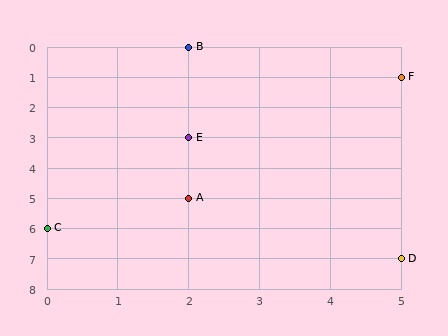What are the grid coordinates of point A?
Point A is at grid coordinates (2, 5).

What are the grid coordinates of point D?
Point D is at grid coordinates (5, 7).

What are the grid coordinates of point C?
Point C is at grid coordinates (0, 6).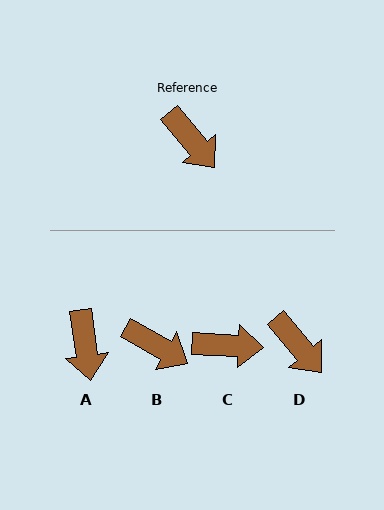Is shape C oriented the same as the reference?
No, it is off by about 47 degrees.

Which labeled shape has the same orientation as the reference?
D.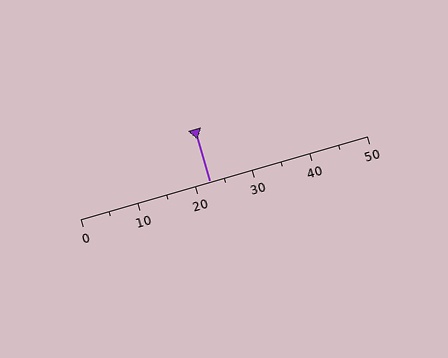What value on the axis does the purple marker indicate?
The marker indicates approximately 22.5.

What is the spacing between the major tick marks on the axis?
The major ticks are spaced 10 apart.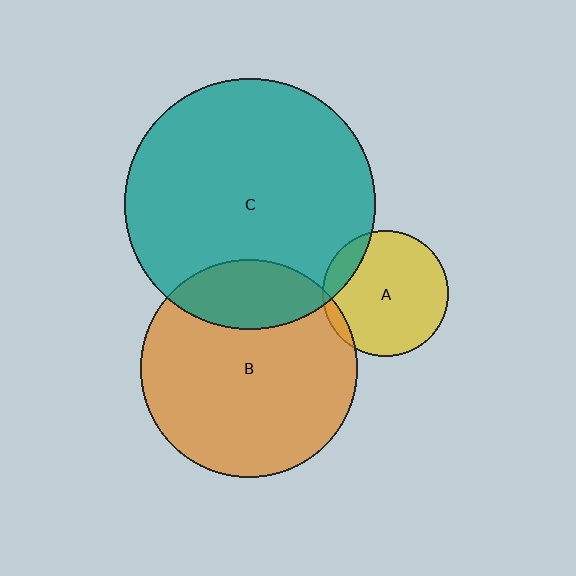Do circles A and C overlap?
Yes.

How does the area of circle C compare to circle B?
Approximately 1.3 times.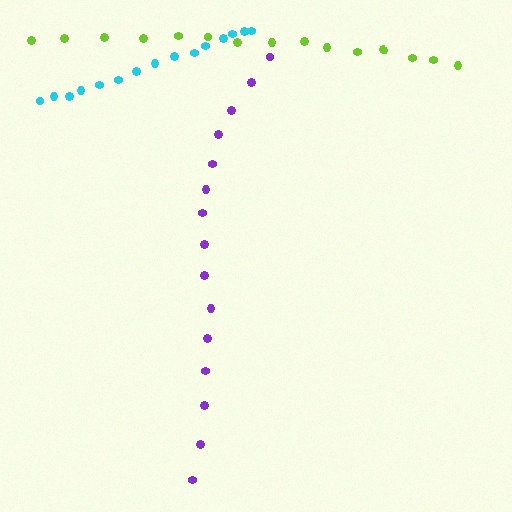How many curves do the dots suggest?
There are 3 distinct paths.